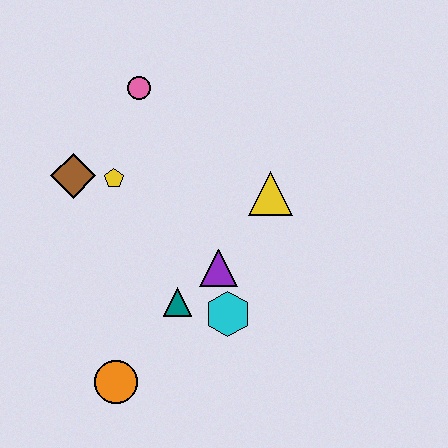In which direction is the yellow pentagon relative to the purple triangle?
The yellow pentagon is to the left of the purple triangle.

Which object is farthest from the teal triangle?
The pink circle is farthest from the teal triangle.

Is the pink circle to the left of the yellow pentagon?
No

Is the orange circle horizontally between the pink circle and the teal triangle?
No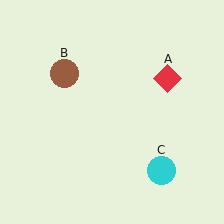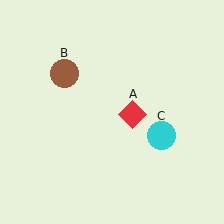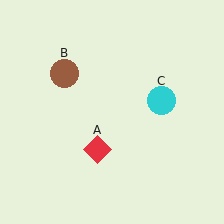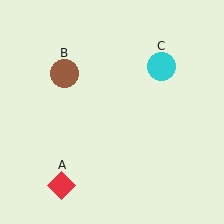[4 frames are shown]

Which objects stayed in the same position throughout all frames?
Brown circle (object B) remained stationary.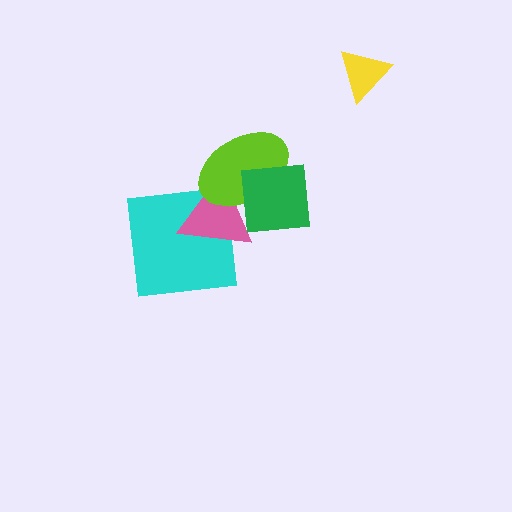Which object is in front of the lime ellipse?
The green square is in front of the lime ellipse.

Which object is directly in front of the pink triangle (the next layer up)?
The lime ellipse is directly in front of the pink triangle.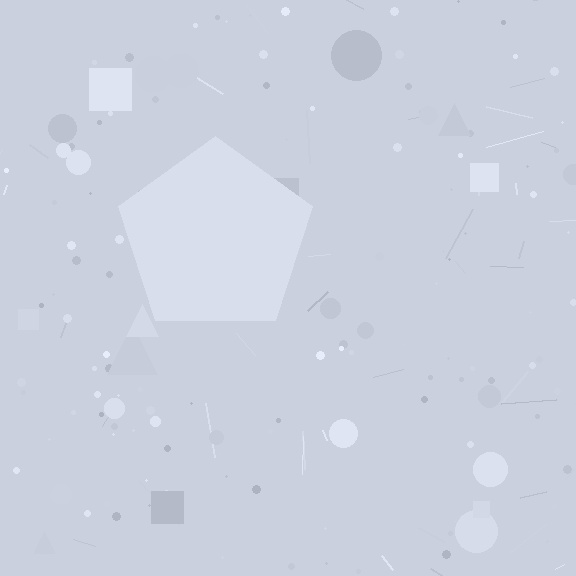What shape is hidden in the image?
A pentagon is hidden in the image.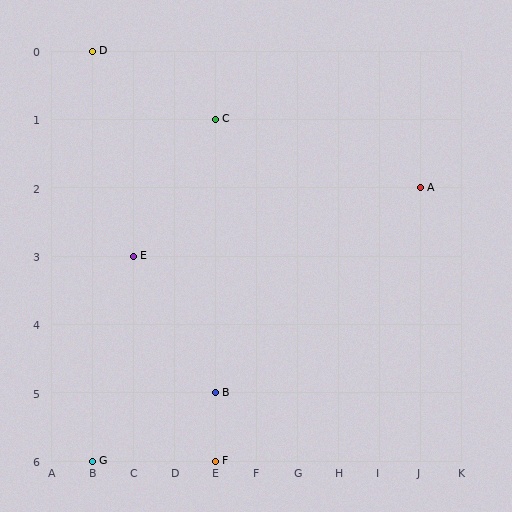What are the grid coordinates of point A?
Point A is at grid coordinates (J, 2).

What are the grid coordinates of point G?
Point G is at grid coordinates (B, 6).